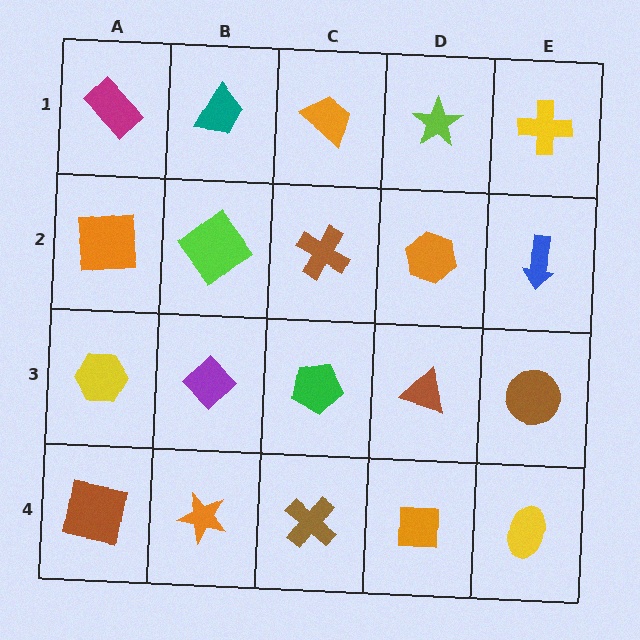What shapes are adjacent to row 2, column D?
A lime star (row 1, column D), a brown triangle (row 3, column D), a brown cross (row 2, column C), a blue arrow (row 2, column E).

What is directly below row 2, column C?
A green pentagon.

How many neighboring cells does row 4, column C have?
3.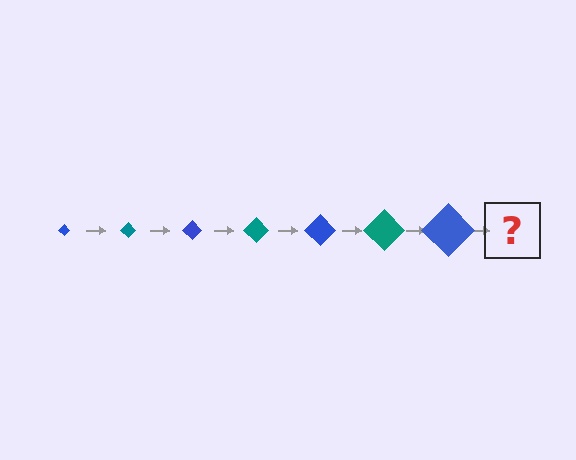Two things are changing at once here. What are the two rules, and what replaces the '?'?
The two rules are that the diamond grows larger each step and the color cycles through blue and teal. The '?' should be a teal diamond, larger than the previous one.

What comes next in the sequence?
The next element should be a teal diamond, larger than the previous one.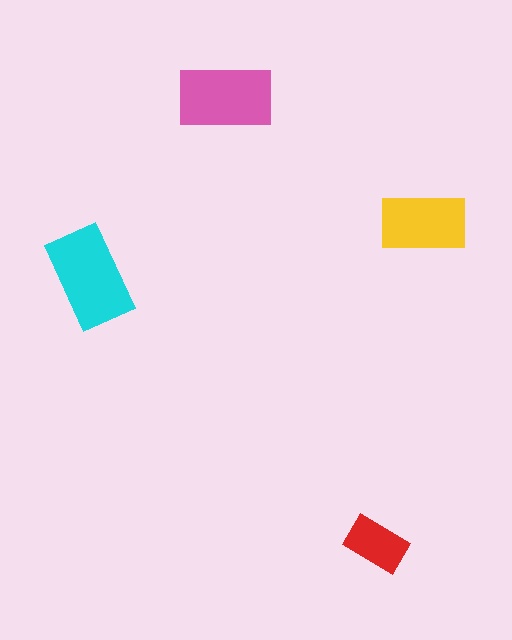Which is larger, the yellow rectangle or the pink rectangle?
The pink one.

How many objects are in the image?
There are 4 objects in the image.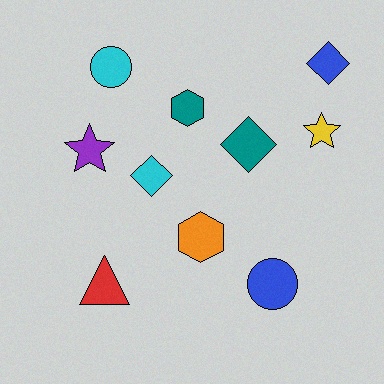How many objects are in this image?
There are 10 objects.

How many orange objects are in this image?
There is 1 orange object.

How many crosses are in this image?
There are no crosses.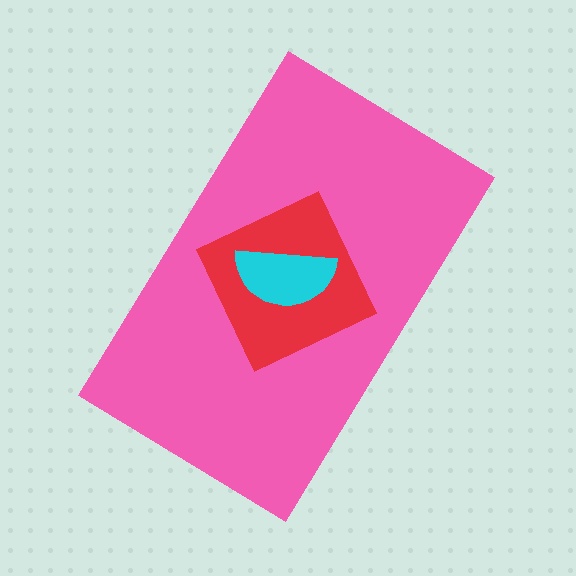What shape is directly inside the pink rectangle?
The red diamond.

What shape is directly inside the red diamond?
The cyan semicircle.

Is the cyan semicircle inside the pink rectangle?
Yes.